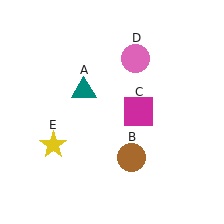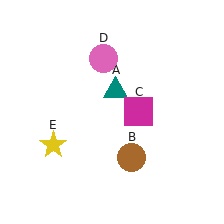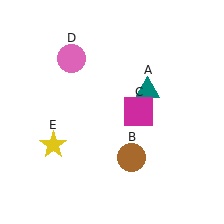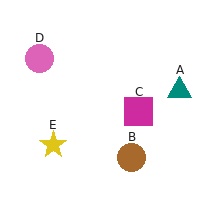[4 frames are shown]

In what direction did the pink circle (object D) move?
The pink circle (object D) moved left.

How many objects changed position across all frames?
2 objects changed position: teal triangle (object A), pink circle (object D).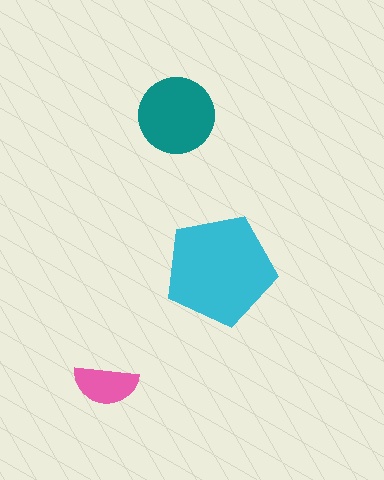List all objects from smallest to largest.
The pink semicircle, the teal circle, the cyan pentagon.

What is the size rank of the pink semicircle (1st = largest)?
3rd.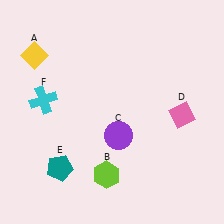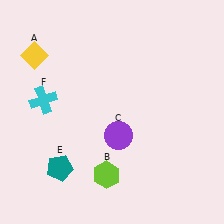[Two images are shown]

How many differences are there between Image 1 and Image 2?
There is 1 difference between the two images.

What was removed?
The pink diamond (D) was removed in Image 2.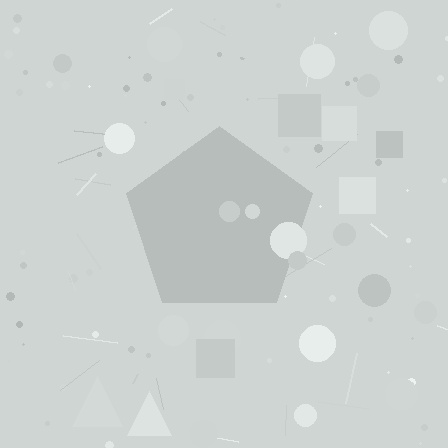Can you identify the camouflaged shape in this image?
The camouflaged shape is a pentagon.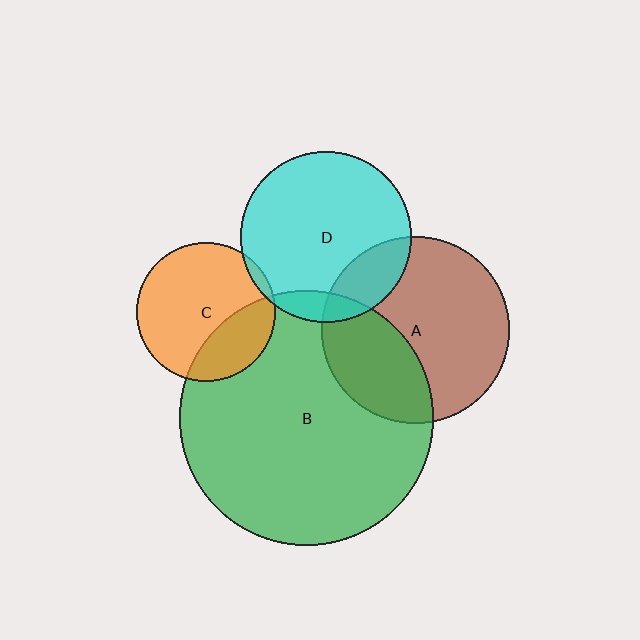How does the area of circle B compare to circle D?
Approximately 2.2 times.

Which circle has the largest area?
Circle B (green).